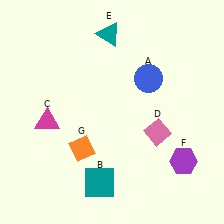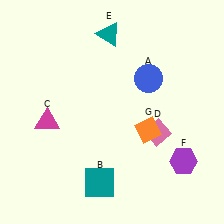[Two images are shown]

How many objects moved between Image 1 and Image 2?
1 object moved between the two images.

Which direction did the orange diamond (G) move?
The orange diamond (G) moved right.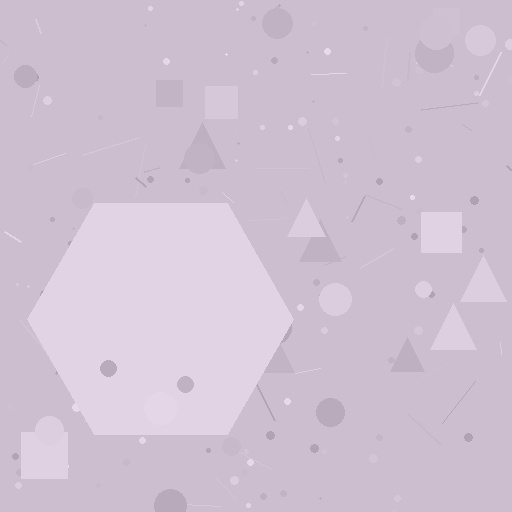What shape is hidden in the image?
A hexagon is hidden in the image.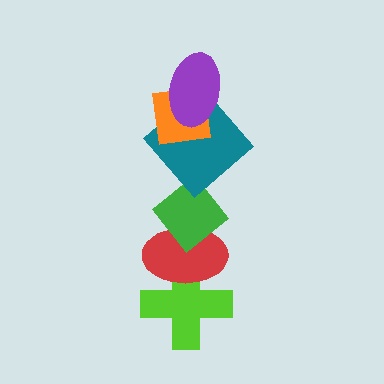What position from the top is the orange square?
The orange square is 2nd from the top.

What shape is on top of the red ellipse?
The green diamond is on top of the red ellipse.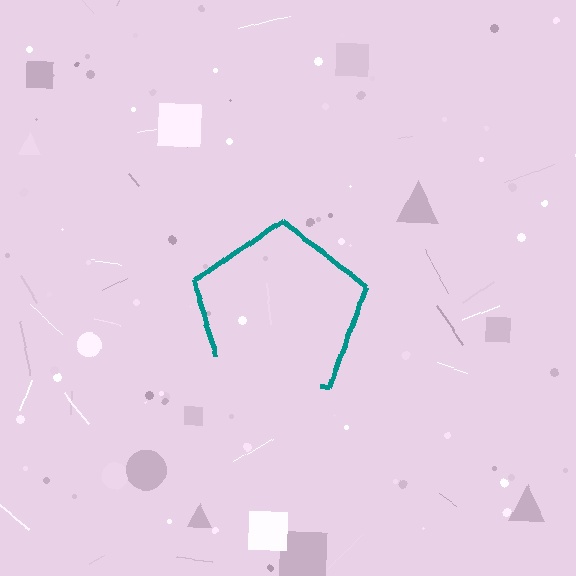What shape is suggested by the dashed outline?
The dashed outline suggests a pentagon.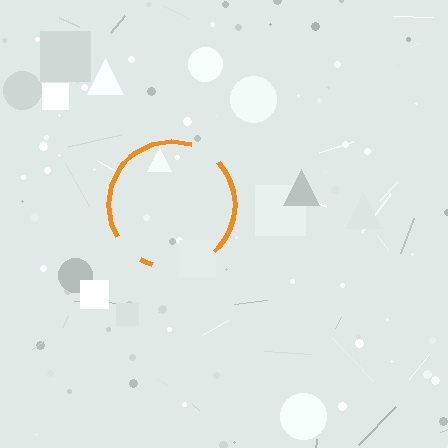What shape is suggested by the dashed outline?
The dashed outline suggests a circle.